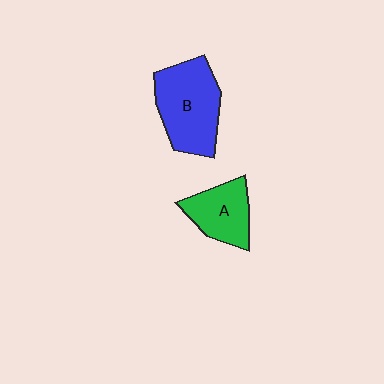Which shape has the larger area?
Shape B (blue).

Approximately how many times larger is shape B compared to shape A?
Approximately 1.6 times.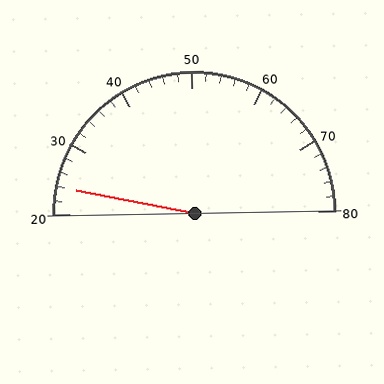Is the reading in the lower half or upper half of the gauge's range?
The reading is in the lower half of the range (20 to 80).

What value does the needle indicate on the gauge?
The needle indicates approximately 24.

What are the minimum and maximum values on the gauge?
The gauge ranges from 20 to 80.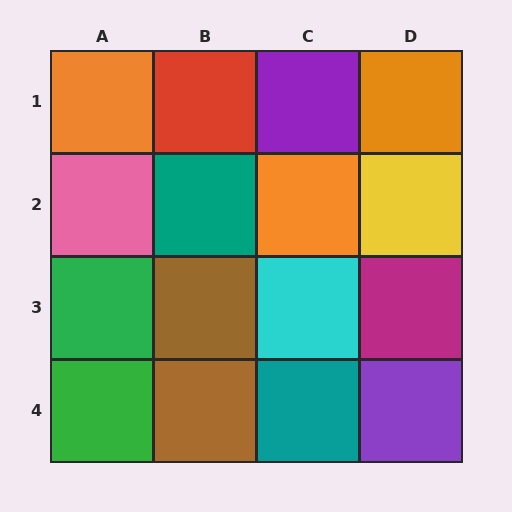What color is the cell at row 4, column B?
Brown.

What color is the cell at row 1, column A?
Orange.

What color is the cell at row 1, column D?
Orange.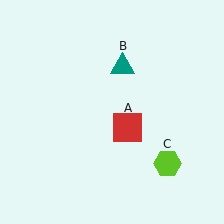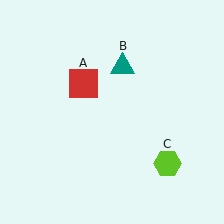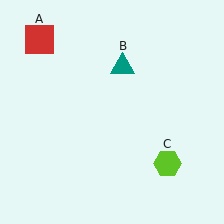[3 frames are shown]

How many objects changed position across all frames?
1 object changed position: red square (object A).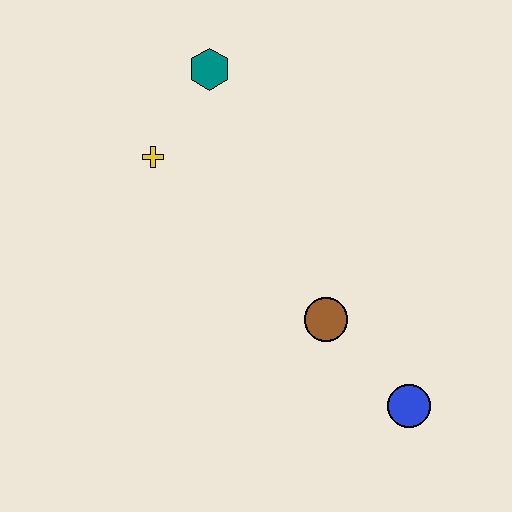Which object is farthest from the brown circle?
The teal hexagon is farthest from the brown circle.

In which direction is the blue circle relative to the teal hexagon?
The blue circle is below the teal hexagon.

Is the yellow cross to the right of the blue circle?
No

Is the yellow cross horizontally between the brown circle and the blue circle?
No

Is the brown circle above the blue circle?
Yes